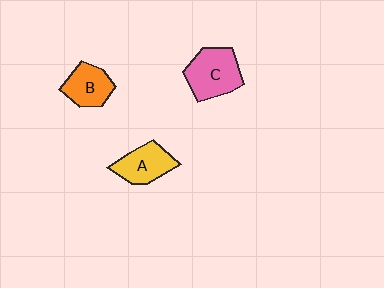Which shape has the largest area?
Shape C (pink).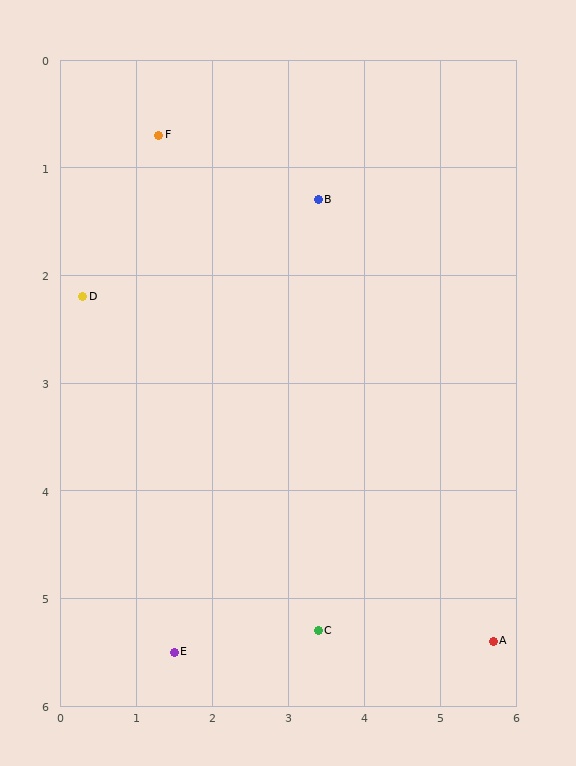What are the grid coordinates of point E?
Point E is at approximately (1.5, 5.5).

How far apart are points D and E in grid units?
Points D and E are about 3.5 grid units apart.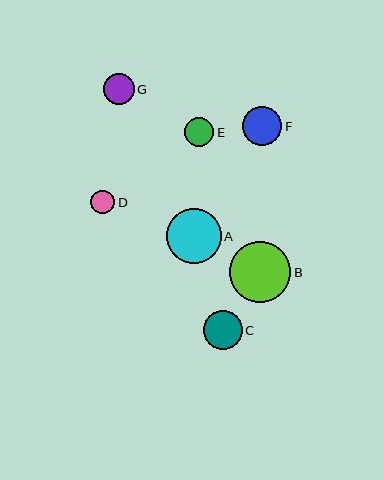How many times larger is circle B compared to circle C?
Circle B is approximately 1.6 times the size of circle C.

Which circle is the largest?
Circle B is the largest with a size of approximately 61 pixels.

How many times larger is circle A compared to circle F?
Circle A is approximately 1.4 times the size of circle F.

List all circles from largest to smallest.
From largest to smallest: B, A, C, F, G, E, D.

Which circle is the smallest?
Circle D is the smallest with a size of approximately 24 pixels.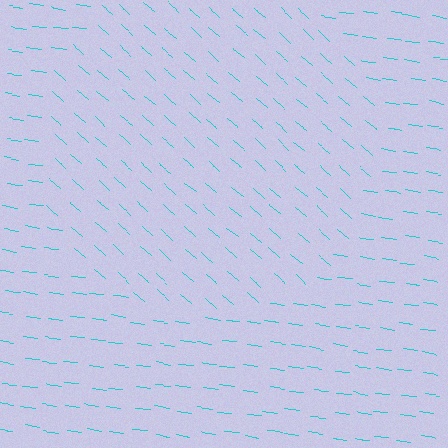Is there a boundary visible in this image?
Yes, there is a texture boundary formed by a change in line orientation.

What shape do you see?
I see a circle.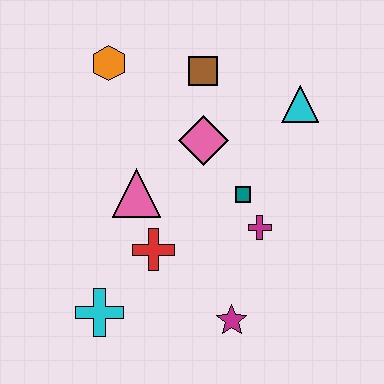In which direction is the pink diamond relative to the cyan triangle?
The pink diamond is to the left of the cyan triangle.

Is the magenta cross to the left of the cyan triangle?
Yes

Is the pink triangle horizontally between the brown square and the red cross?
No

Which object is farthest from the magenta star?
The orange hexagon is farthest from the magenta star.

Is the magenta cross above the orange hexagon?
No